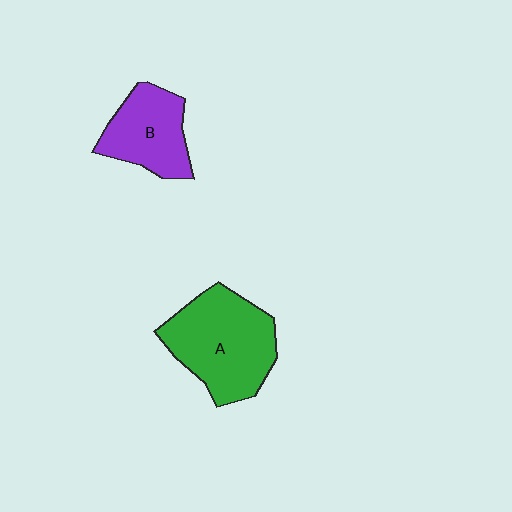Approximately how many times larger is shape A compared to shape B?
Approximately 1.5 times.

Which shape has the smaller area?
Shape B (purple).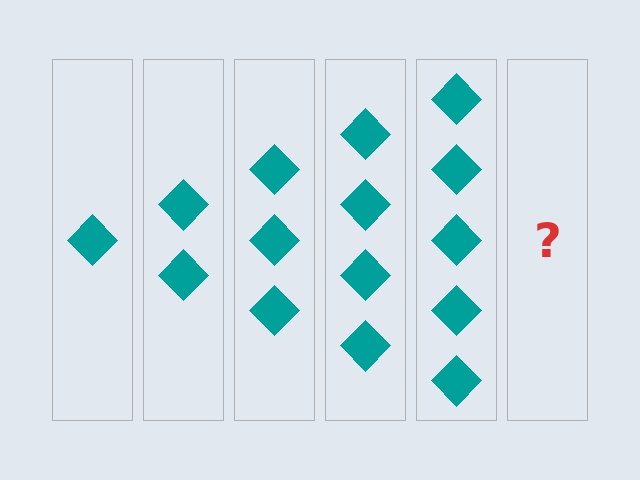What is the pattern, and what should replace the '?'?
The pattern is that each step adds one more diamond. The '?' should be 6 diamonds.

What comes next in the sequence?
The next element should be 6 diamonds.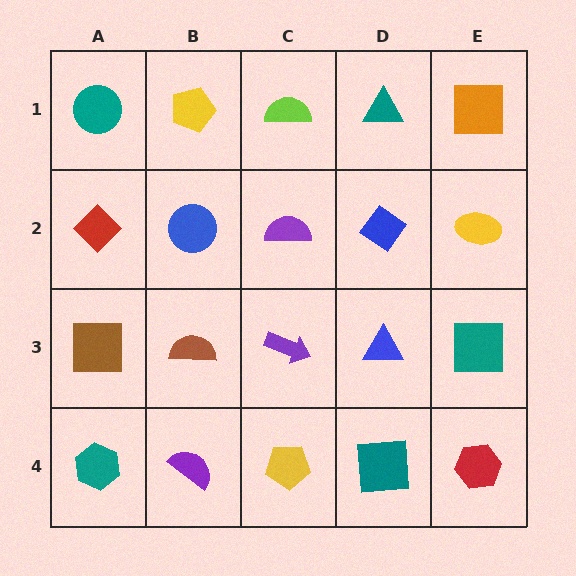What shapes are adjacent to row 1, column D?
A blue diamond (row 2, column D), a lime semicircle (row 1, column C), an orange square (row 1, column E).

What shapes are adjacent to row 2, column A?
A teal circle (row 1, column A), a brown square (row 3, column A), a blue circle (row 2, column B).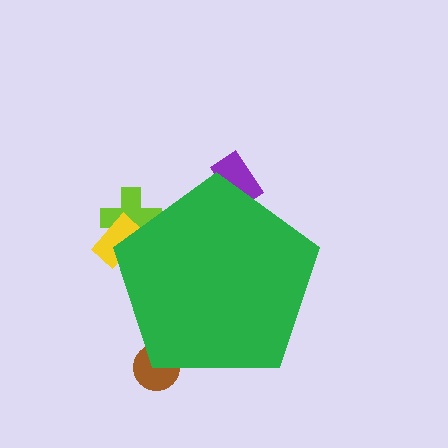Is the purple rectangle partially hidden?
Yes, the purple rectangle is partially hidden behind the green pentagon.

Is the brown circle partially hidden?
Yes, the brown circle is partially hidden behind the green pentagon.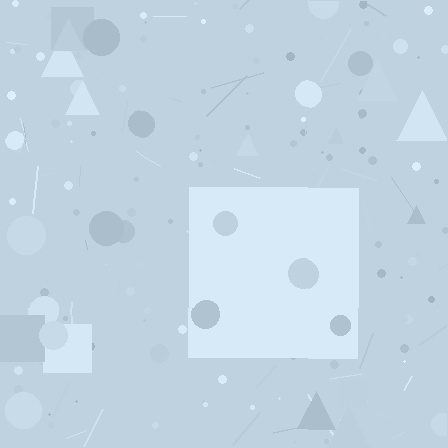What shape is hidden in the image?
A square is hidden in the image.